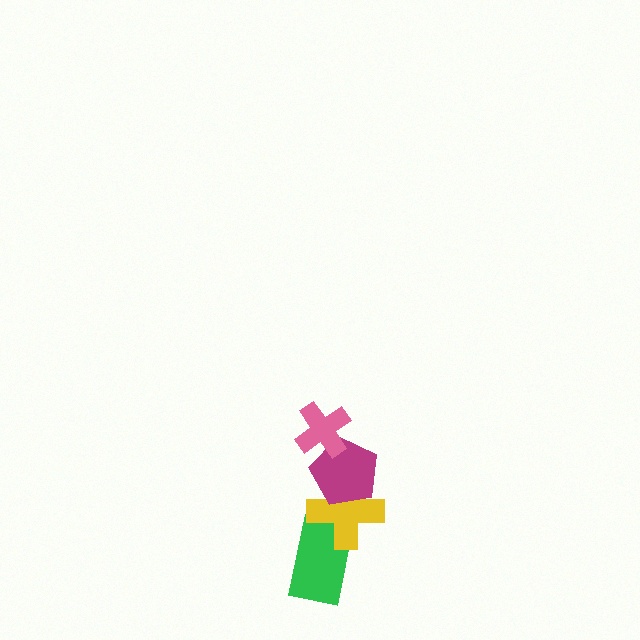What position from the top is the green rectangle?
The green rectangle is 4th from the top.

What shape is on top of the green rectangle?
The yellow cross is on top of the green rectangle.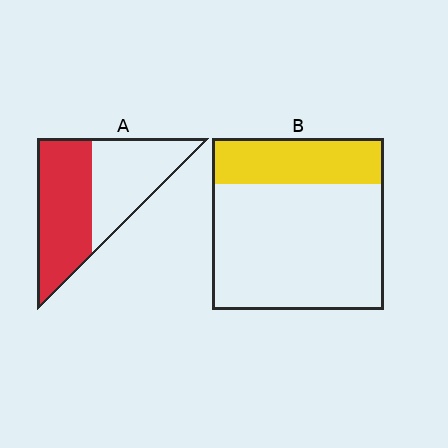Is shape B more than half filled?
No.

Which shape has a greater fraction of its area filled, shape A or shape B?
Shape A.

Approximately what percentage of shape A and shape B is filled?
A is approximately 55% and B is approximately 25%.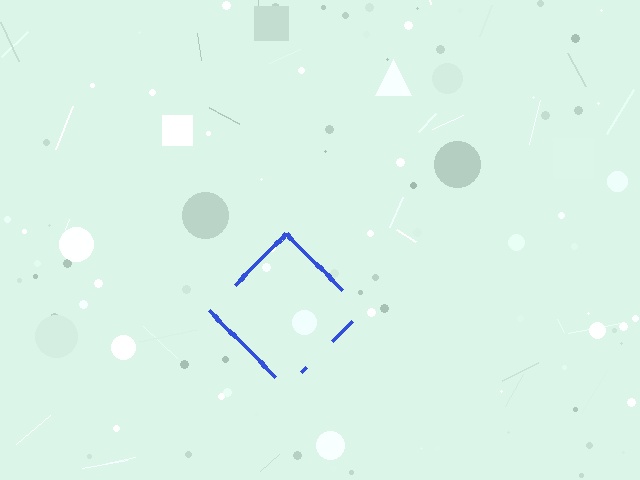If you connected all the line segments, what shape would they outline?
They would outline a diamond.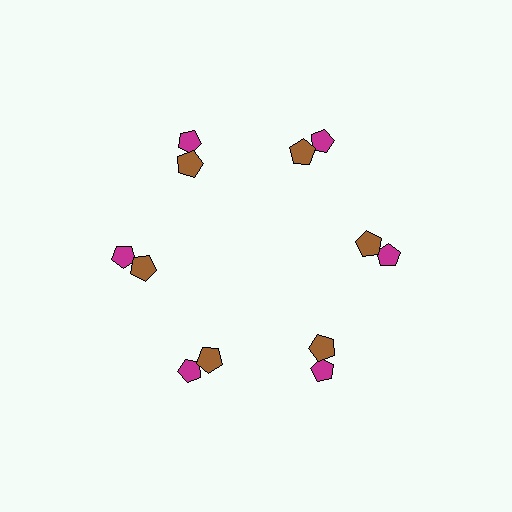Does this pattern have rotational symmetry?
Yes, this pattern has 6-fold rotational symmetry. It looks the same after rotating 60 degrees around the center.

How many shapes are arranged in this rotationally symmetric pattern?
There are 12 shapes, arranged in 6 groups of 2.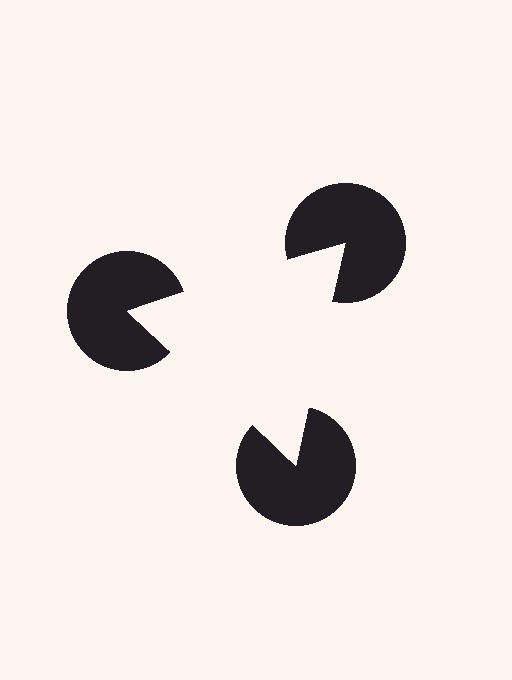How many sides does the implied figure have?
3 sides.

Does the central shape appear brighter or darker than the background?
It typically appears slightly brighter than the background, even though no actual brightness change is drawn.